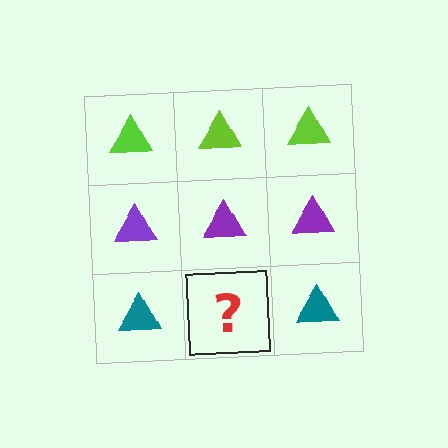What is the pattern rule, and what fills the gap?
The rule is that each row has a consistent color. The gap should be filled with a teal triangle.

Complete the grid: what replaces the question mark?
The question mark should be replaced with a teal triangle.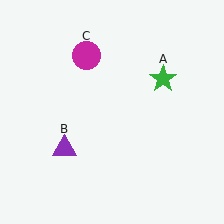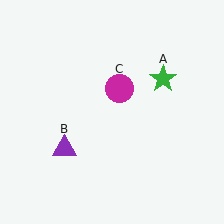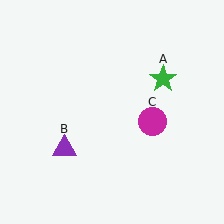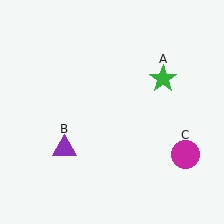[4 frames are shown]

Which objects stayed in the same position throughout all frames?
Green star (object A) and purple triangle (object B) remained stationary.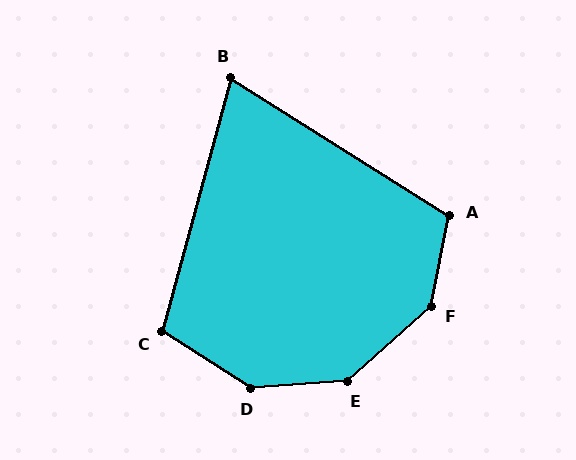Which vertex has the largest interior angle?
D, at approximately 144 degrees.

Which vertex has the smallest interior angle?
B, at approximately 73 degrees.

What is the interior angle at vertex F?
Approximately 143 degrees (obtuse).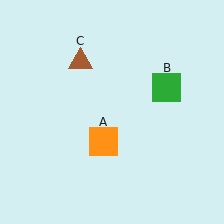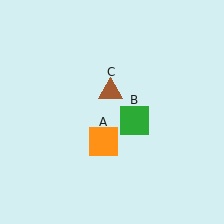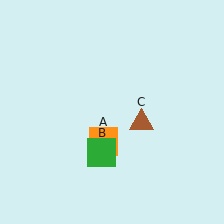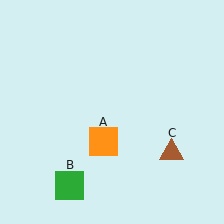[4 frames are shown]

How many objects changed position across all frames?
2 objects changed position: green square (object B), brown triangle (object C).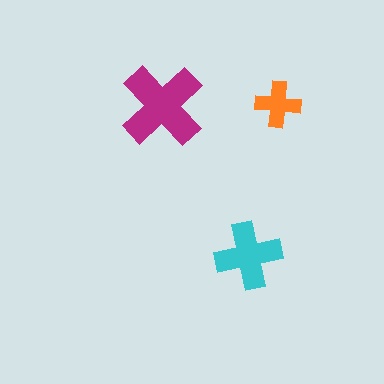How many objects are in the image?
There are 3 objects in the image.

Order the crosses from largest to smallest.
the magenta one, the cyan one, the orange one.